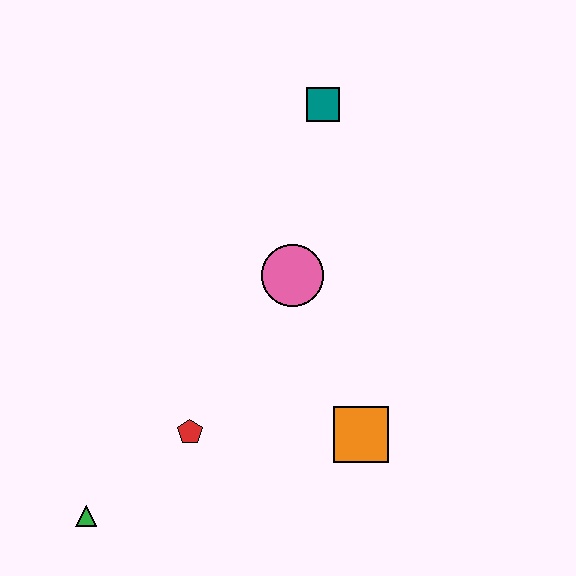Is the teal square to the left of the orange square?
Yes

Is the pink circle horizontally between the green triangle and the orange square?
Yes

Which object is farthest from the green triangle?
The teal square is farthest from the green triangle.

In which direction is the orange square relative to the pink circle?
The orange square is below the pink circle.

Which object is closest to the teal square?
The pink circle is closest to the teal square.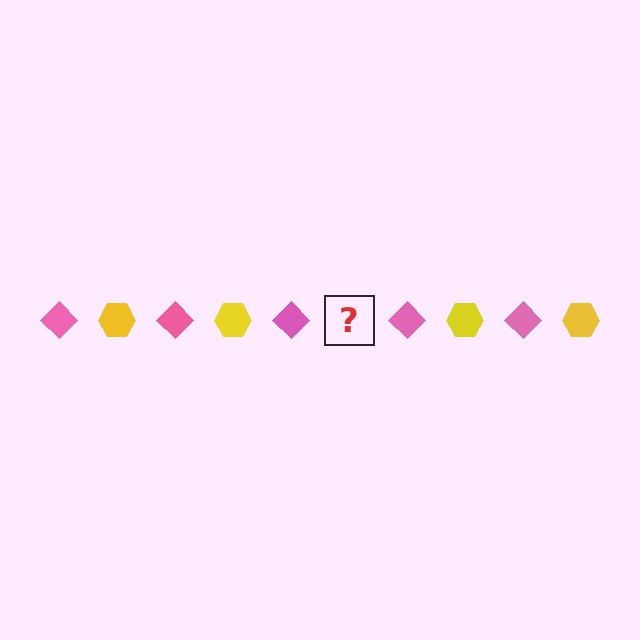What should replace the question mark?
The question mark should be replaced with a yellow hexagon.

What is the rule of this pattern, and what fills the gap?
The rule is that the pattern alternates between pink diamond and yellow hexagon. The gap should be filled with a yellow hexagon.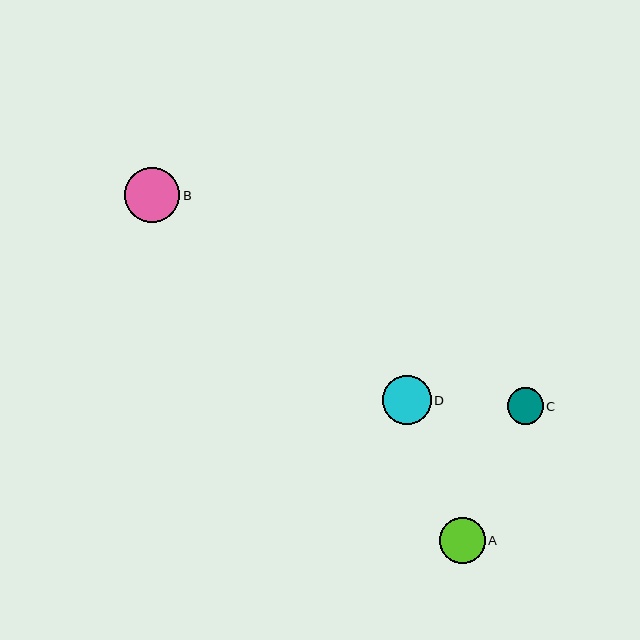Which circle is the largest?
Circle B is the largest with a size of approximately 55 pixels.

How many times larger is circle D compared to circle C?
Circle D is approximately 1.3 times the size of circle C.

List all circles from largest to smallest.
From largest to smallest: B, D, A, C.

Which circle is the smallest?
Circle C is the smallest with a size of approximately 36 pixels.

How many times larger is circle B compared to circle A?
Circle B is approximately 1.2 times the size of circle A.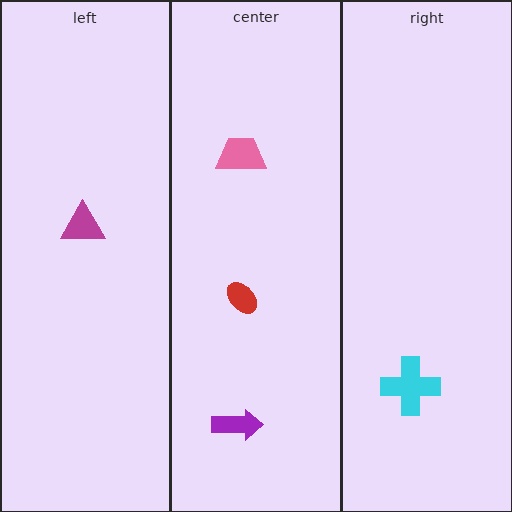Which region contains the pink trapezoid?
The center region.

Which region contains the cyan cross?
The right region.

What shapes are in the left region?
The magenta triangle.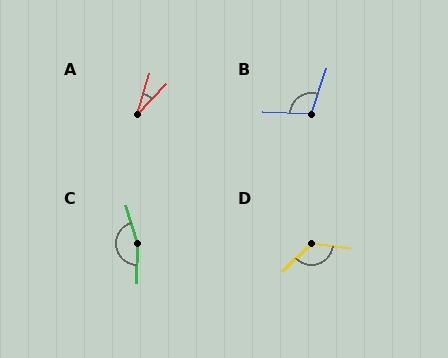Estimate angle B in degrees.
Approximately 107 degrees.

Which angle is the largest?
C, at approximately 162 degrees.